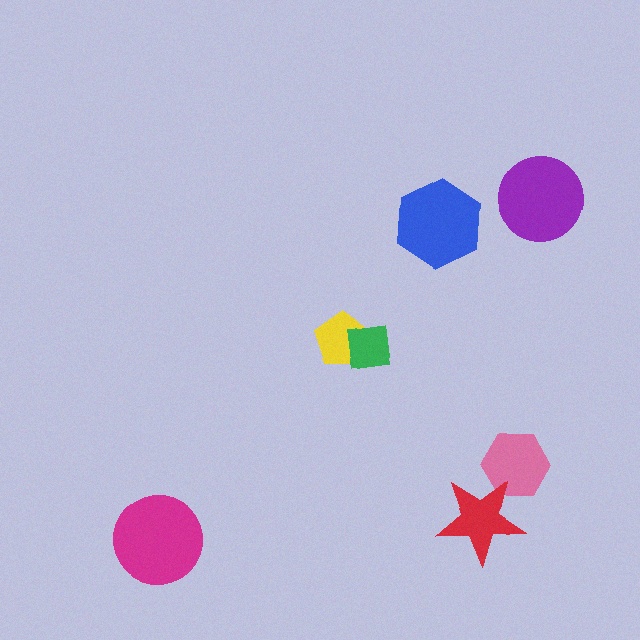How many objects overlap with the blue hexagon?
0 objects overlap with the blue hexagon.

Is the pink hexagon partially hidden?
Yes, it is partially covered by another shape.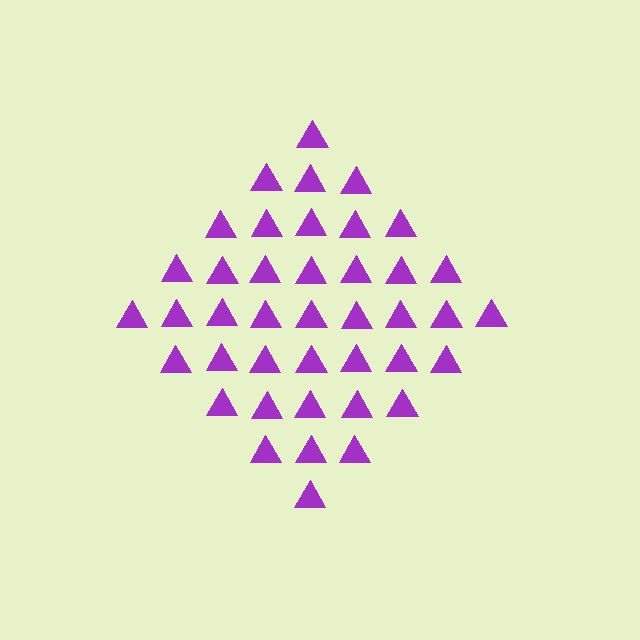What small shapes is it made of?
It is made of small triangles.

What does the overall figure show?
The overall figure shows a diamond.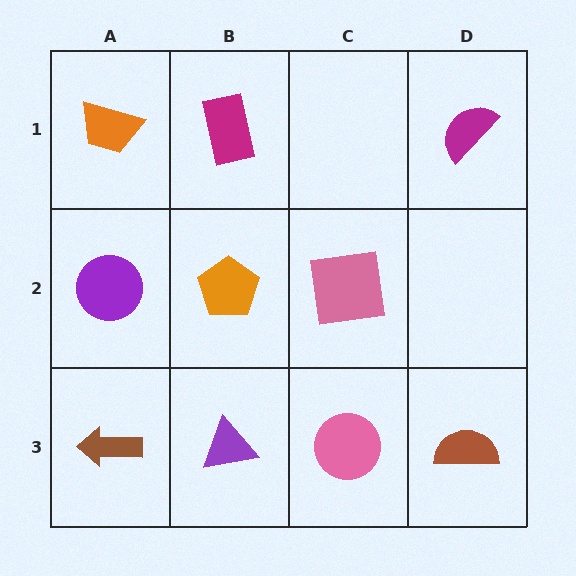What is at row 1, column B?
A magenta rectangle.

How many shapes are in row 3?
4 shapes.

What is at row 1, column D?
A magenta semicircle.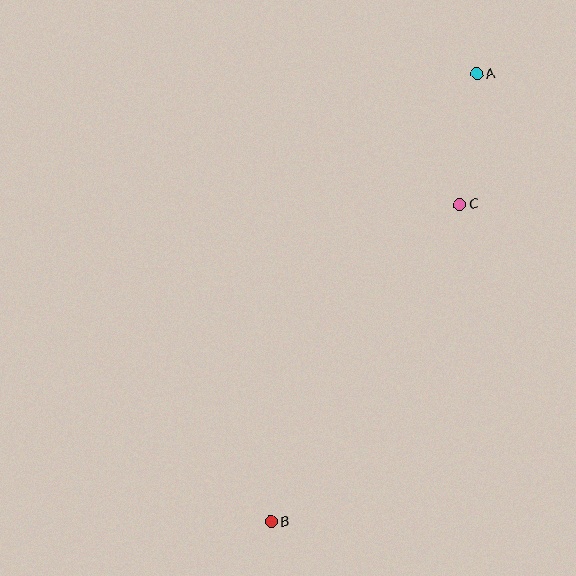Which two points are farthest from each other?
Points A and B are farthest from each other.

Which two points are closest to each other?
Points A and C are closest to each other.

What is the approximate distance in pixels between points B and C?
The distance between B and C is approximately 369 pixels.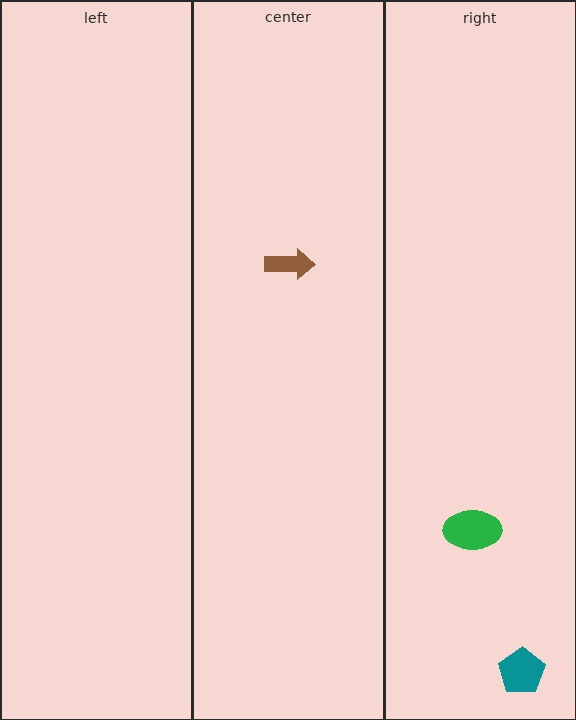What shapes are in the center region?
The brown arrow.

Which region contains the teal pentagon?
The right region.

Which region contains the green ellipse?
The right region.